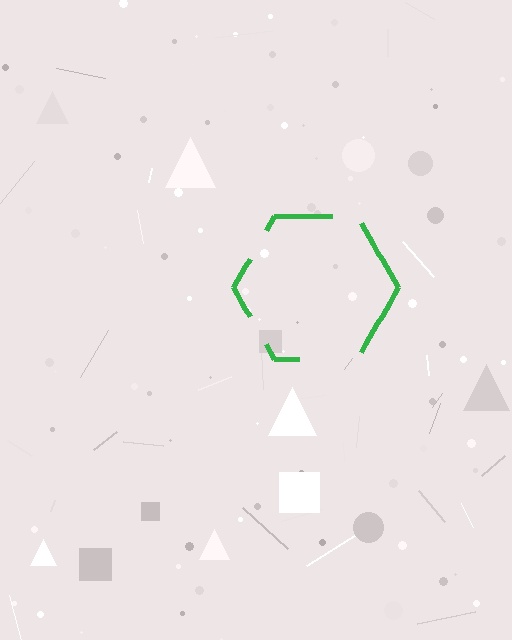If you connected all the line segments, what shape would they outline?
They would outline a hexagon.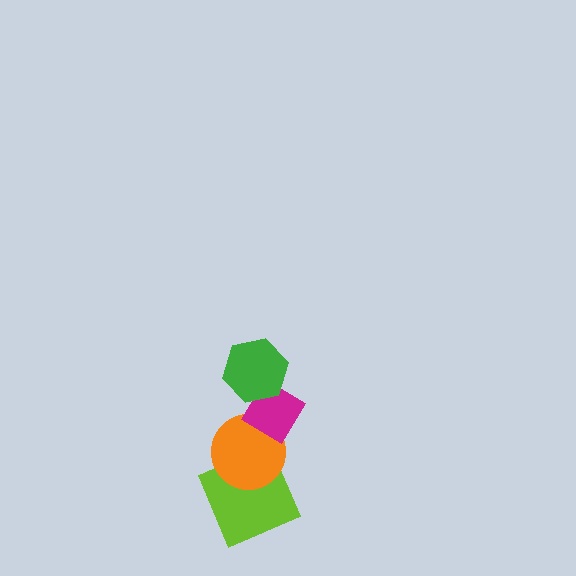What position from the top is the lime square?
The lime square is 4th from the top.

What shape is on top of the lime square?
The orange circle is on top of the lime square.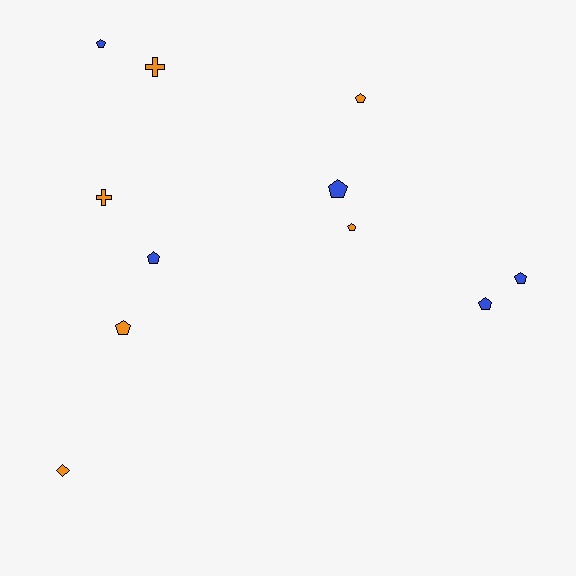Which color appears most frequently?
Orange, with 6 objects.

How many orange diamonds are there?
There is 1 orange diamond.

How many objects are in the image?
There are 11 objects.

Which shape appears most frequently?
Pentagon, with 8 objects.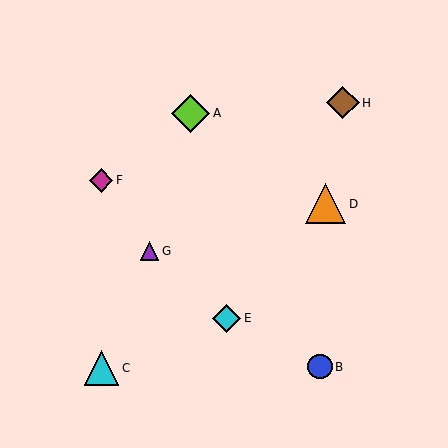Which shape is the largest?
The orange triangle (labeled D) is the largest.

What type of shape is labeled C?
Shape C is a cyan triangle.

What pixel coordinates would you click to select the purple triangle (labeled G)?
Click at (150, 251) to select the purple triangle G.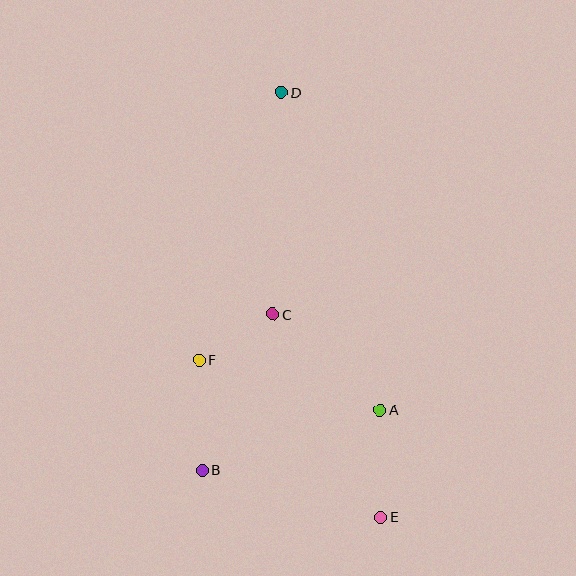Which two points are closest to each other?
Points C and F are closest to each other.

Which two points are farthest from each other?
Points D and E are farthest from each other.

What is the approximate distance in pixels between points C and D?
The distance between C and D is approximately 222 pixels.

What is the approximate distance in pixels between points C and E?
The distance between C and E is approximately 230 pixels.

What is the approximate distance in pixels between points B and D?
The distance between B and D is approximately 386 pixels.